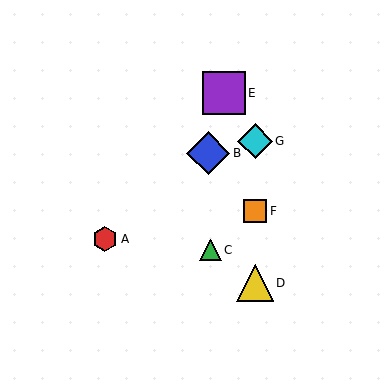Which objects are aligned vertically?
Objects D, F, G are aligned vertically.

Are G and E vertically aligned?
No, G is at x≈255 and E is at x≈224.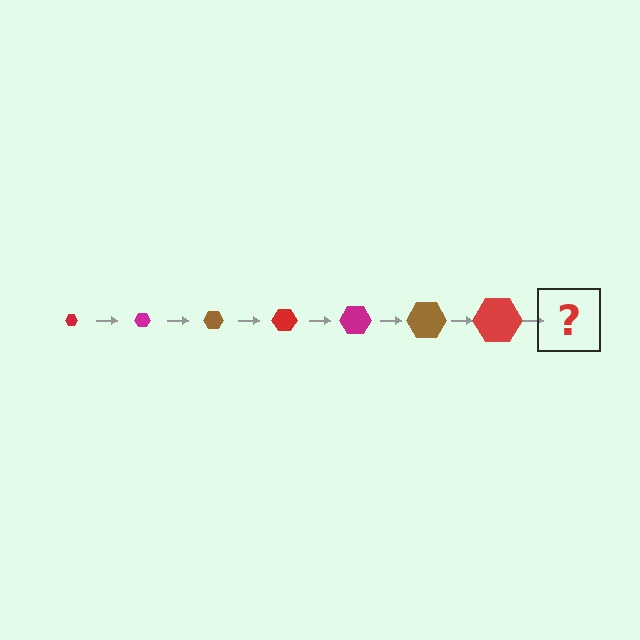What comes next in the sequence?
The next element should be a magenta hexagon, larger than the previous one.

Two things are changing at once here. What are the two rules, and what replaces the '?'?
The two rules are that the hexagon grows larger each step and the color cycles through red, magenta, and brown. The '?' should be a magenta hexagon, larger than the previous one.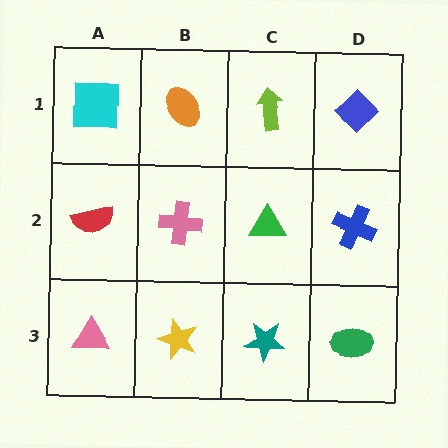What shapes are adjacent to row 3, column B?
A pink cross (row 2, column B), a pink triangle (row 3, column A), a teal star (row 3, column C).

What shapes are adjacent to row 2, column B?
An orange ellipse (row 1, column B), a yellow star (row 3, column B), a red semicircle (row 2, column A), a green triangle (row 2, column C).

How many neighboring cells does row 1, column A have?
2.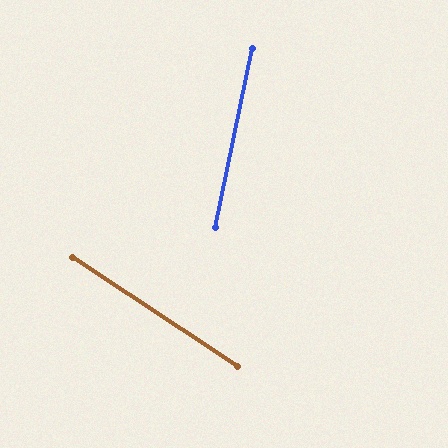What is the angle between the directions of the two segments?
Approximately 68 degrees.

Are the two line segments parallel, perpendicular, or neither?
Neither parallel nor perpendicular — they differ by about 68°.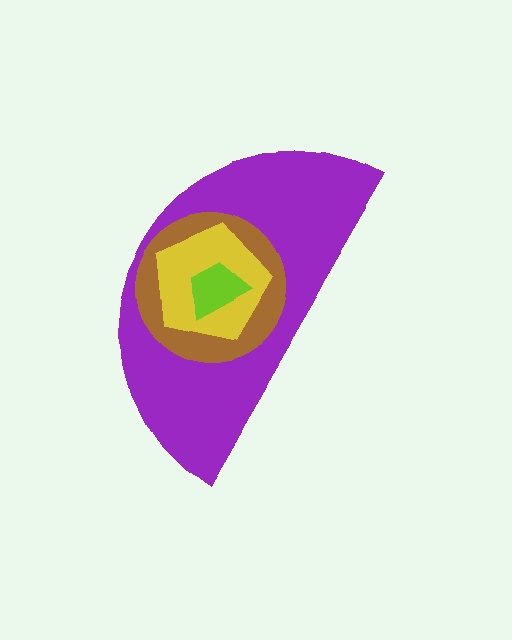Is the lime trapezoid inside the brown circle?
Yes.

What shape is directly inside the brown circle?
The yellow pentagon.